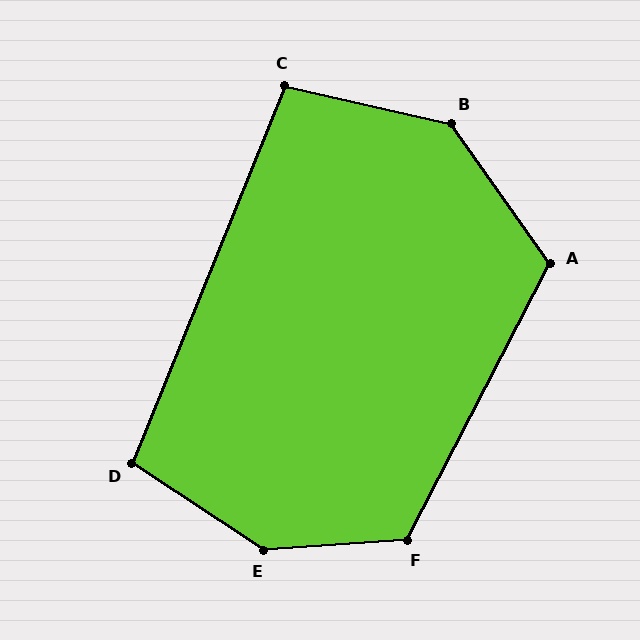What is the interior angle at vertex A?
Approximately 118 degrees (obtuse).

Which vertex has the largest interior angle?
E, at approximately 143 degrees.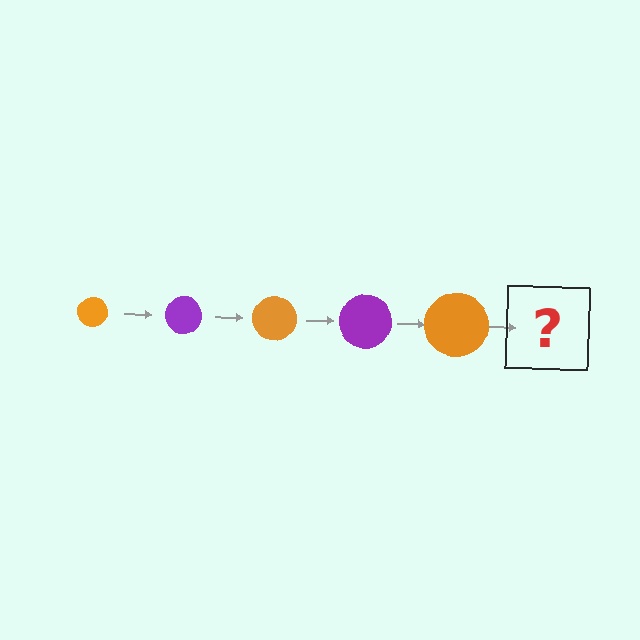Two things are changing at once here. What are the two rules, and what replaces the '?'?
The two rules are that the circle grows larger each step and the color cycles through orange and purple. The '?' should be a purple circle, larger than the previous one.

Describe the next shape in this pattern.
It should be a purple circle, larger than the previous one.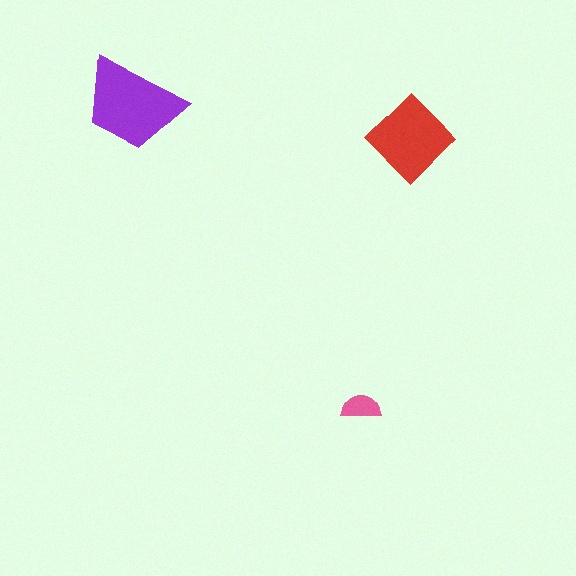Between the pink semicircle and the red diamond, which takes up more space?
The red diamond.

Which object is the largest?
The purple trapezoid.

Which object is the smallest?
The pink semicircle.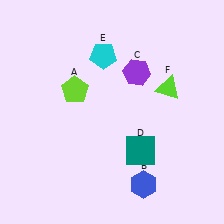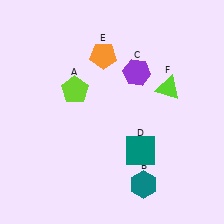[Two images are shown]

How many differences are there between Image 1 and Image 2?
There are 2 differences between the two images.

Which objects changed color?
B changed from blue to teal. E changed from cyan to orange.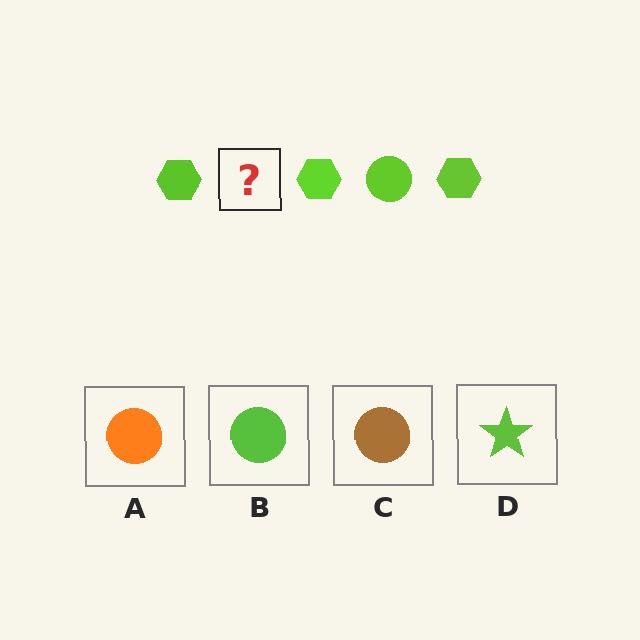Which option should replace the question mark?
Option B.